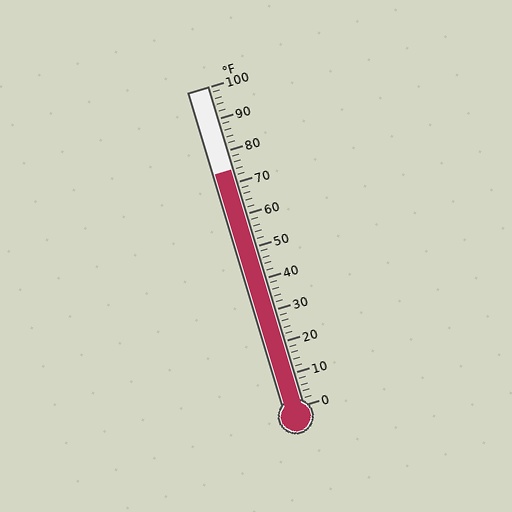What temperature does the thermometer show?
The thermometer shows approximately 74°F.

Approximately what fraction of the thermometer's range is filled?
The thermometer is filled to approximately 75% of its range.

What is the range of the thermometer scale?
The thermometer scale ranges from 0°F to 100°F.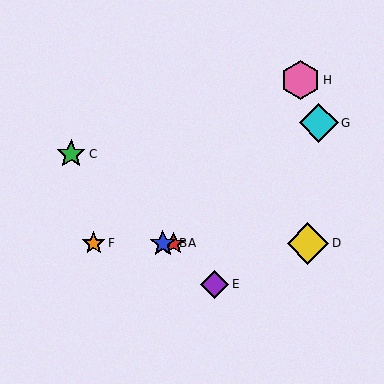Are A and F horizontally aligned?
Yes, both are at y≈243.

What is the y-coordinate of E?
Object E is at y≈284.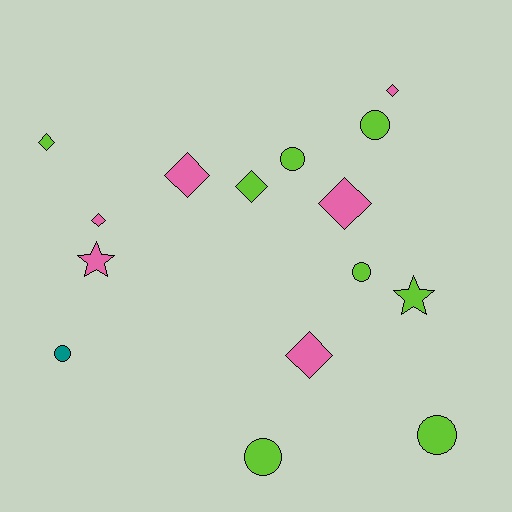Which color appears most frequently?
Lime, with 8 objects.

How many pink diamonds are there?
There are 5 pink diamonds.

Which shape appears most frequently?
Diamond, with 7 objects.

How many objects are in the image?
There are 15 objects.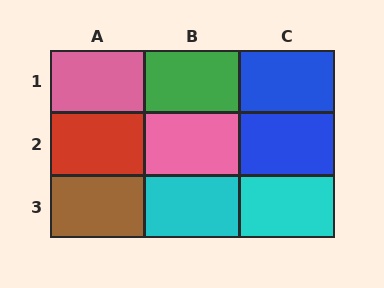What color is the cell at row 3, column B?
Cyan.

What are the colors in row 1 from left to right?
Pink, green, blue.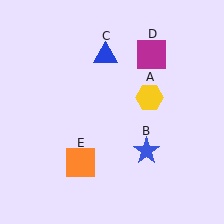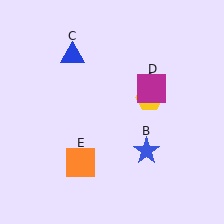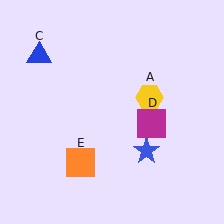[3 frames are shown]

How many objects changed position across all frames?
2 objects changed position: blue triangle (object C), magenta square (object D).